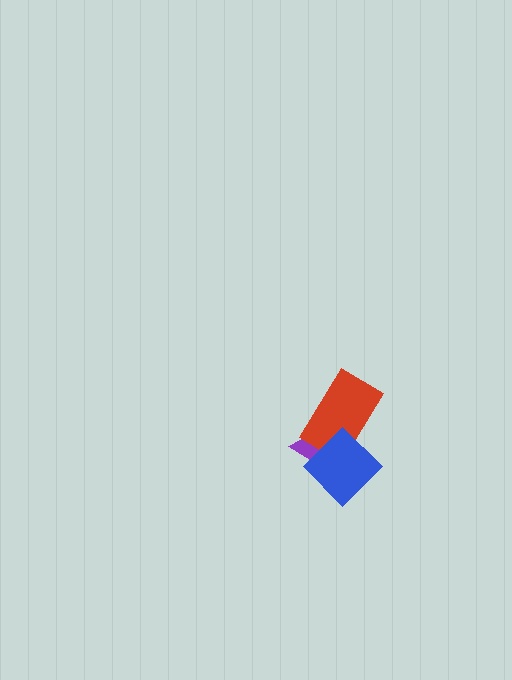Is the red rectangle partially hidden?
Yes, it is partially covered by another shape.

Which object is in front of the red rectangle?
The blue diamond is in front of the red rectangle.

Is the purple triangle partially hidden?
Yes, it is partially covered by another shape.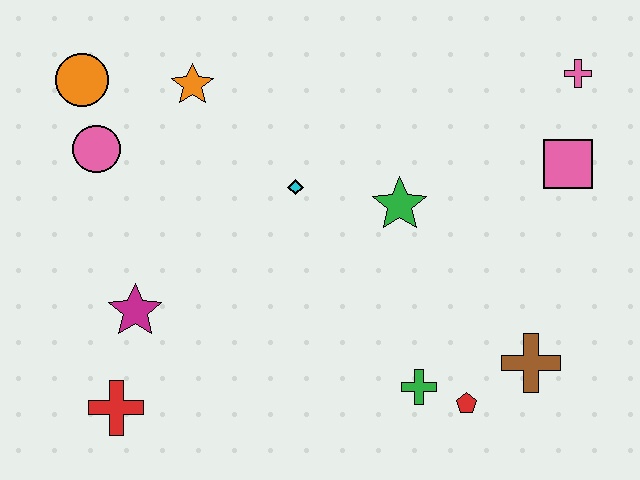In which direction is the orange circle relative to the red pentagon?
The orange circle is to the left of the red pentagon.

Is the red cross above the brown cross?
No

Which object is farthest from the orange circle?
The brown cross is farthest from the orange circle.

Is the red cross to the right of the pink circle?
Yes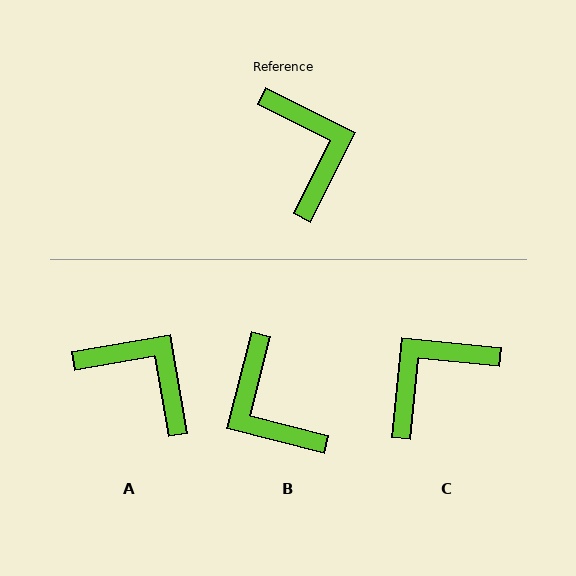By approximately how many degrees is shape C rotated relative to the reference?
Approximately 111 degrees counter-clockwise.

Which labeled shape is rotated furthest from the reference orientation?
B, about 168 degrees away.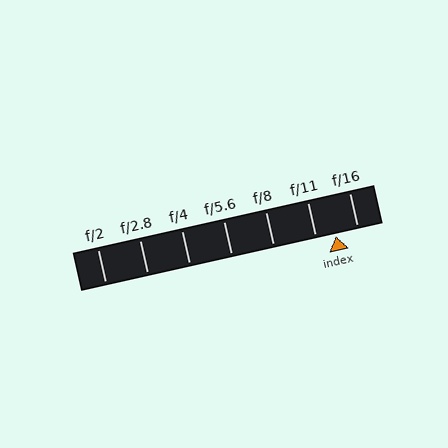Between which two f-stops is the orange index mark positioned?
The index mark is between f/11 and f/16.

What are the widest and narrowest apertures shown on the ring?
The widest aperture shown is f/2 and the narrowest is f/16.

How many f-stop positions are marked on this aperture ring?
There are 7 f-stop positions marked.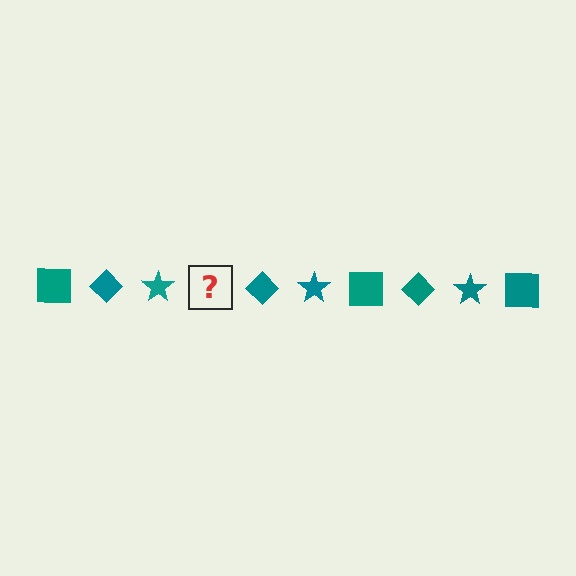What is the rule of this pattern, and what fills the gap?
The rule is that the pattern cycles through square, diamond, star shapes in teal. The gap should be filled with a teal square.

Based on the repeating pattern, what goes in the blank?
The blank should be a teal square.